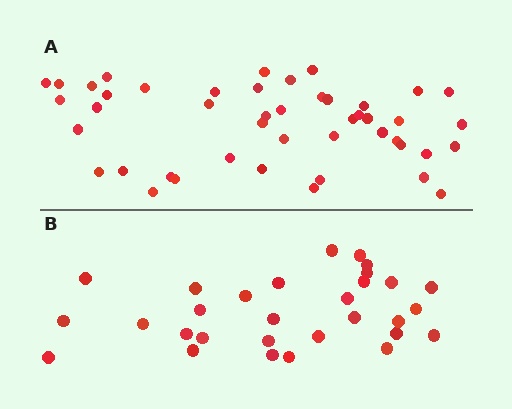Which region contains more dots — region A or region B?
Region A (the top region) has more dots.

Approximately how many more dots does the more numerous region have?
Region A has approximately 15 more dots than region B.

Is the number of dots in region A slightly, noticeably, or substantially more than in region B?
Region A has substantially more. The ratio is roughly 1.5 to 1.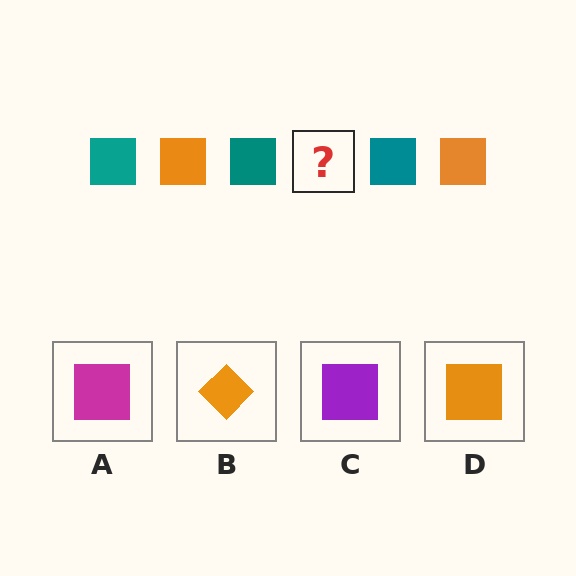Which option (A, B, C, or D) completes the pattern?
D.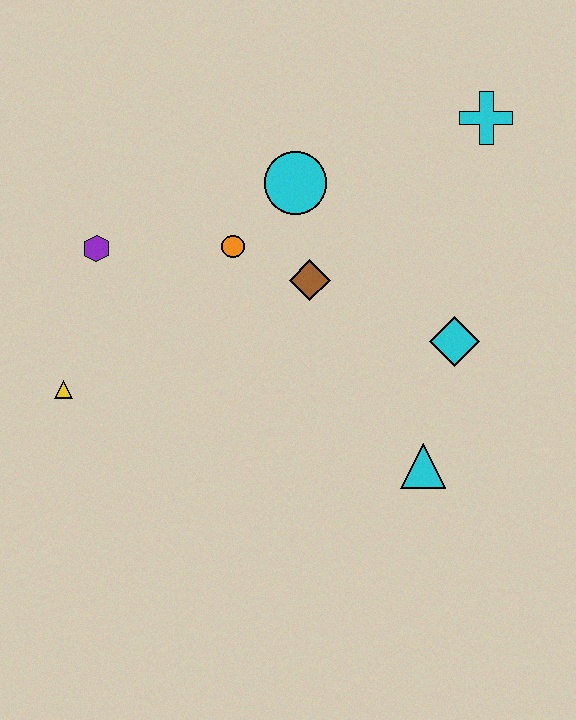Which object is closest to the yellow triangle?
The purple hexagon is closest to the yellow triangle.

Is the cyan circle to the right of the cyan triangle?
No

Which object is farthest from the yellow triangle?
The cyan cross is farthest from the yellow triangle.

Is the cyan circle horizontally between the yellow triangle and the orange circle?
No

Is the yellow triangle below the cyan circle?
Yes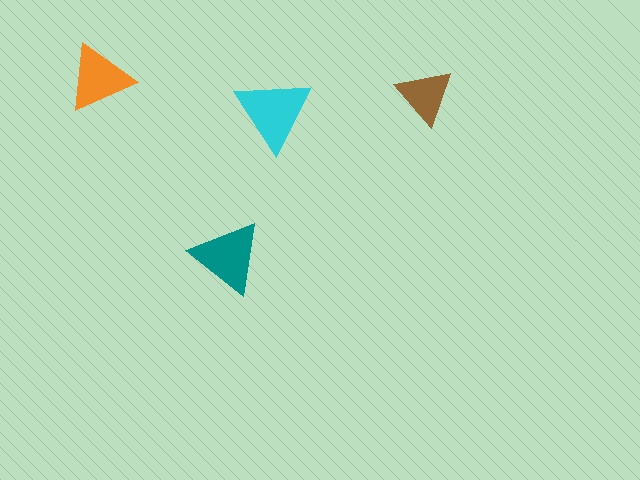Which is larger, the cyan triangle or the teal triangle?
The cyan one.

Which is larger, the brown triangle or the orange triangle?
The orange one.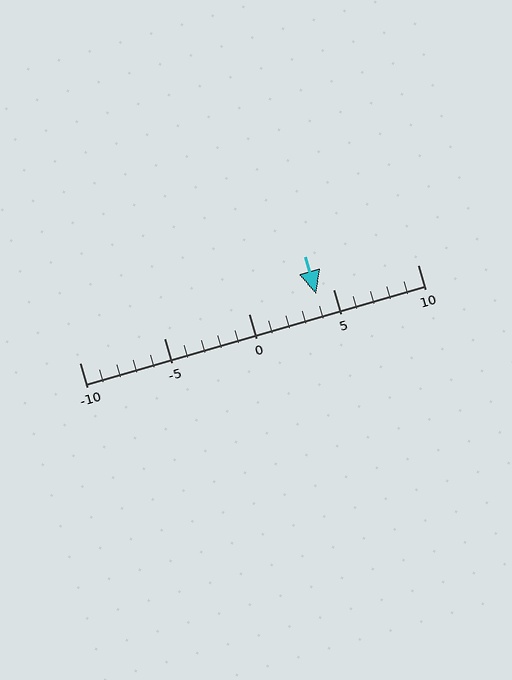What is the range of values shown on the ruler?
The ruler shows values from -10 to 10.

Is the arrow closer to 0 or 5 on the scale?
The arrow is closer to 5.